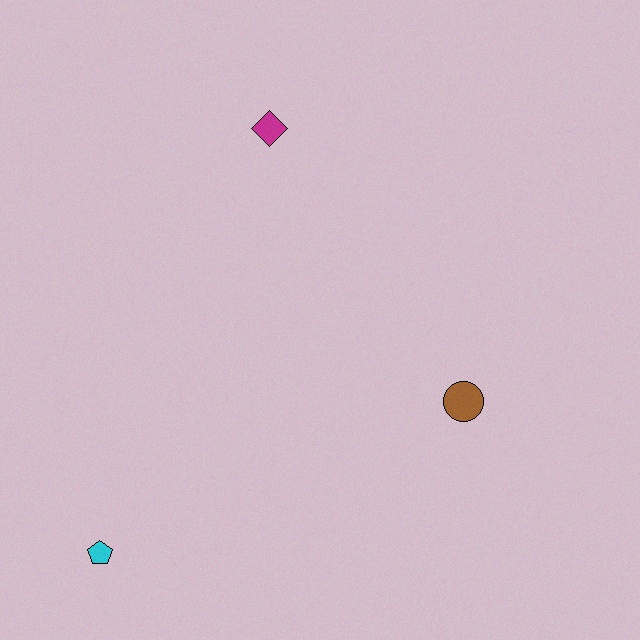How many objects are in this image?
There are 3 objects.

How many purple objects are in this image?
There are no purple objects.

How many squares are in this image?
There are no squares.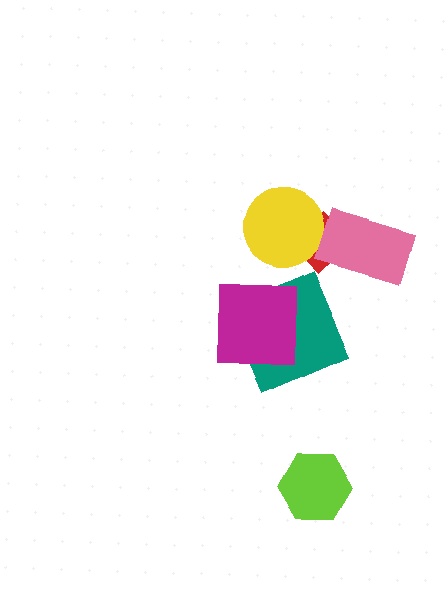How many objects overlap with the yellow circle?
1 object overlaps with the yellow circle.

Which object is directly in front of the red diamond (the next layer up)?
The yellow circle is directly in front of the red diamond.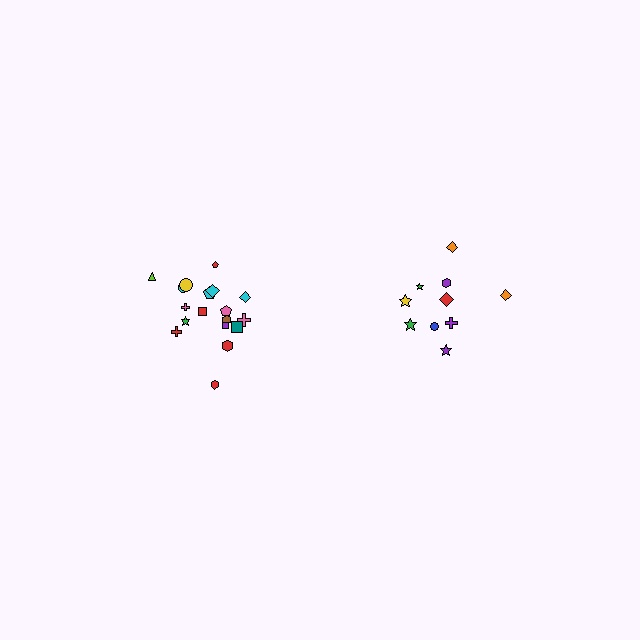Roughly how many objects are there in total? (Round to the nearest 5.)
Roughly 30 objects in total.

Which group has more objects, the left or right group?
The left group.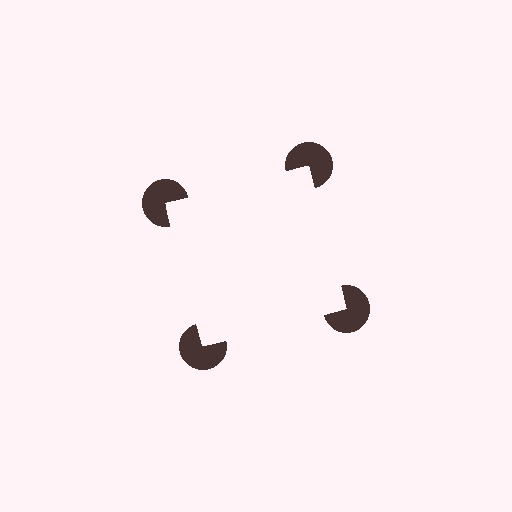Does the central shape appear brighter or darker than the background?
It typically appears slightly brighter than the background, even though no actual brightness change is drawn.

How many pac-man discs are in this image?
There are 4 — one at each vertex of the illusory square.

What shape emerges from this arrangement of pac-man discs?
An illusory square — its edges are inferred from the aligned wedge cuts in the pac-man discs, not physically drawn.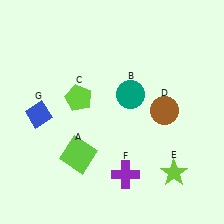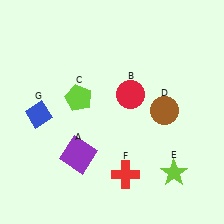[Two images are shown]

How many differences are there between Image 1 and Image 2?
There are 3 differences between the two images.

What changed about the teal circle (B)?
In Image 1, B is teal. In Image 2, it changed to red.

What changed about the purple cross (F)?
In Image 1, F is purple. In Image 2, it changed to red.